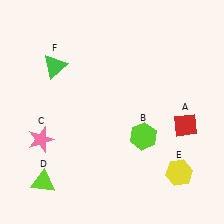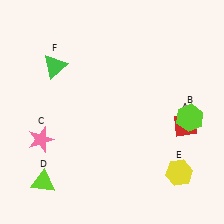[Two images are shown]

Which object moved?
The lime hexagon (B) moved right.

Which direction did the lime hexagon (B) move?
The lime hexagon (B) moved right.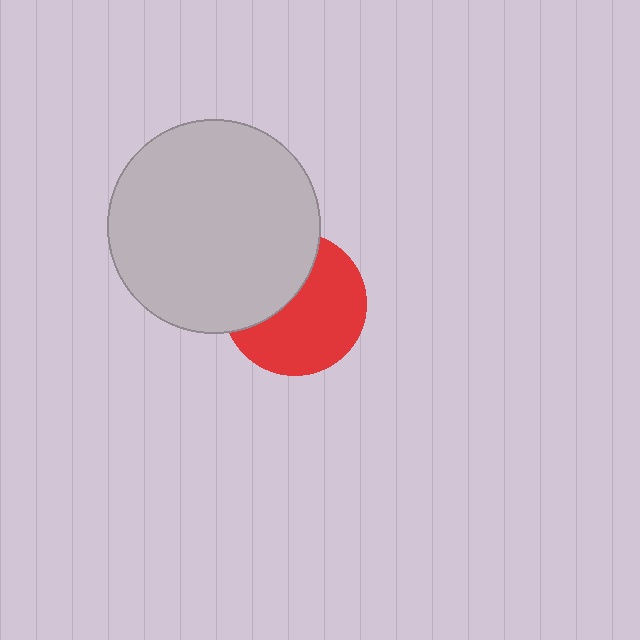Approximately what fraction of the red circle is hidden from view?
Roughly 39% of the red circle is hidden behind the light gray circle.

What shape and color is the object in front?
The object in front is a light gray circle.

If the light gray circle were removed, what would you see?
You would see the complete red circle.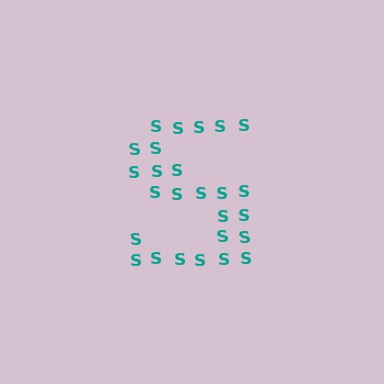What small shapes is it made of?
It is made of small letter S's.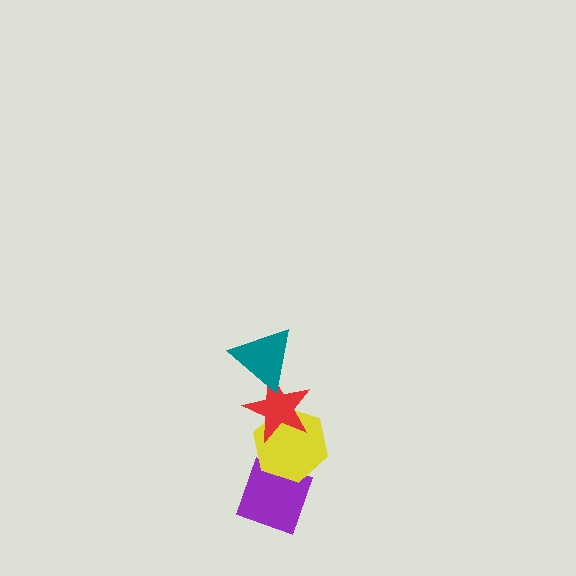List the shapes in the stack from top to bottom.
From top to bottom: the teal triangle, the red star, the yellow hexagon, the purple diamond.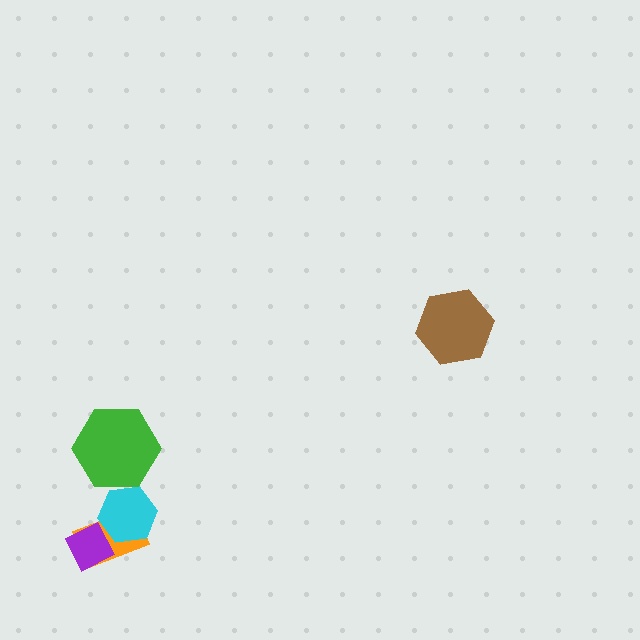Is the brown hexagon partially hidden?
No, no other shape covers it.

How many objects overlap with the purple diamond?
2 objects overlap with the purple diamond.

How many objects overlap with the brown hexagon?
0 objects overlap with the brown hexagon.